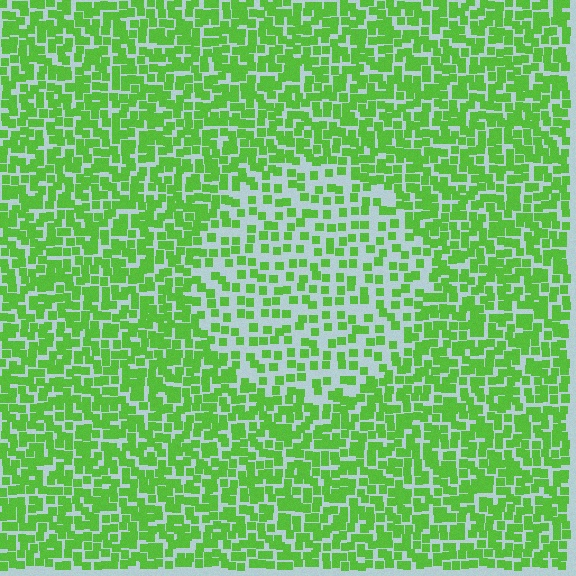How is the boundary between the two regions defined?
The boundary is defined by a change in element density (approximately 2.0x ratio). All elements are the same color, size, and shape.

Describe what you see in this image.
The image contains small lime elements arranged at two different densities. A circle-shaped region is visible where the elements are less densely packed than the surrounding area.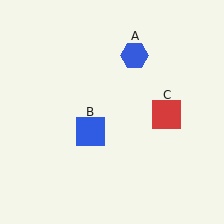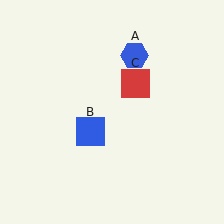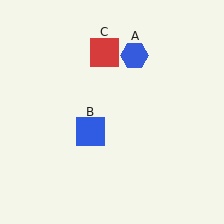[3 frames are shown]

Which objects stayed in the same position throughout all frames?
Blue hexagon (object A) and blue square (object B) remained stationary.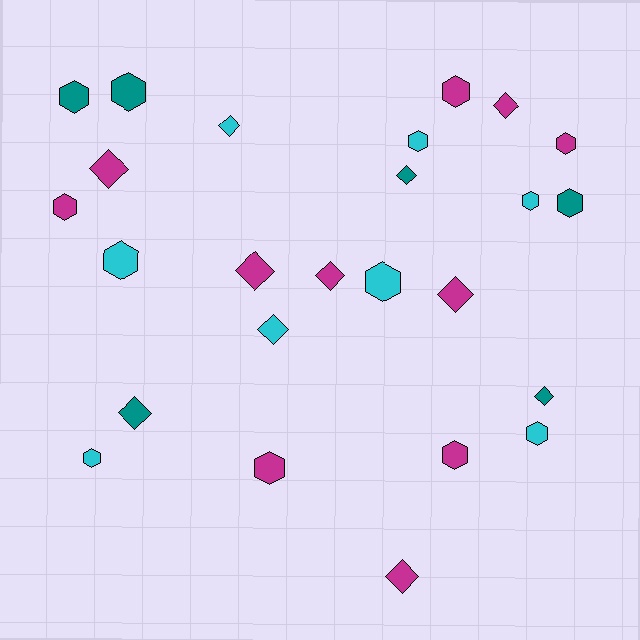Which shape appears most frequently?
Hexagon, with 14 objects.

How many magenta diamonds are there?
There are 6 magenta diamonds.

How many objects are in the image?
There are 25 objects.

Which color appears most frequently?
Magenta, with 11 objects.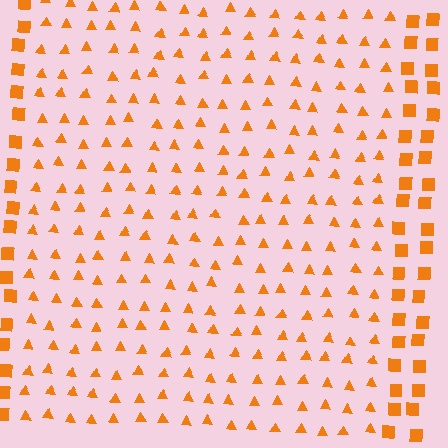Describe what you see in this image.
The image is filled with small orange elements arranged in a uniform grid. A rectangle-shaped region contains triangles, while the surrounding area contains squares. The boundary is defined purely by the change in element shape.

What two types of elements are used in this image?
The image uses triangles inside the rectangle region and squares outside it.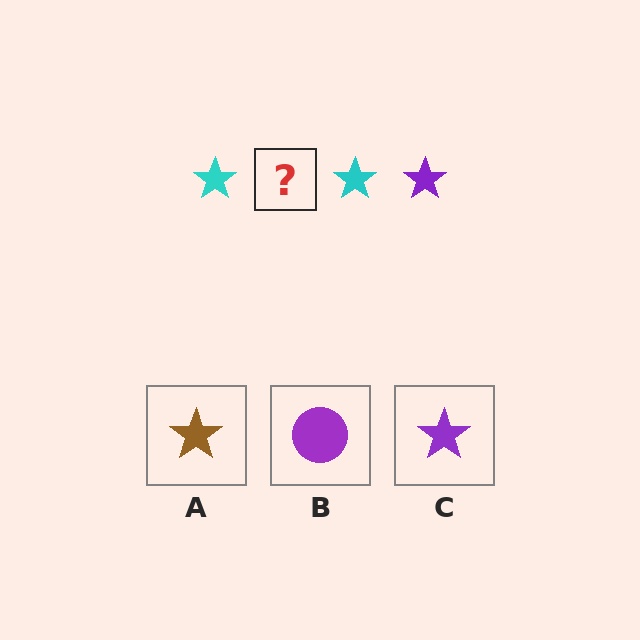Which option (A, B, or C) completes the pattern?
C.